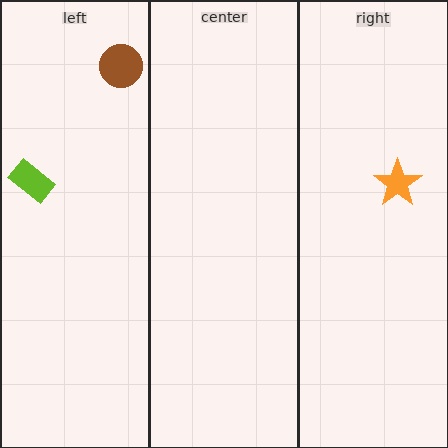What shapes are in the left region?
The brown circle, the lime rectangle.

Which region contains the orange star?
The right region.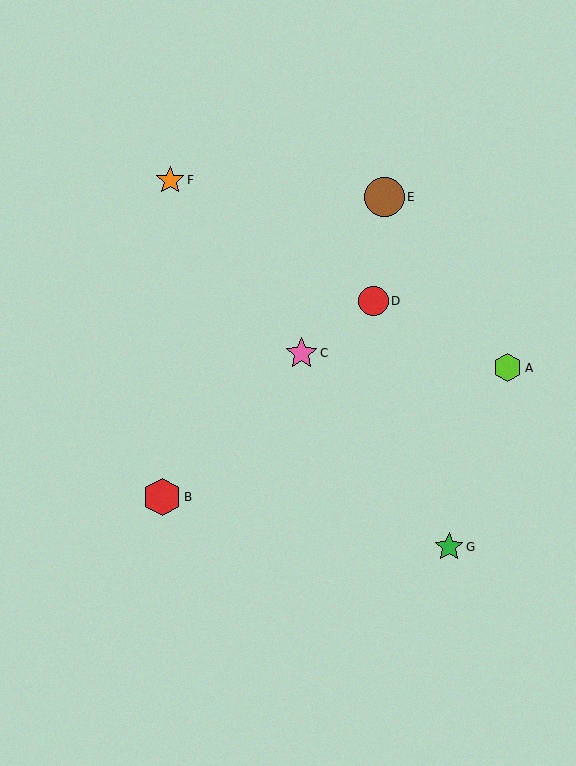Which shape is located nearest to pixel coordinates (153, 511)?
The red hexagon (labeled B) at (162, 497) is nearest to that location.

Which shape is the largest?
The brown circle (labeled E) is the largest.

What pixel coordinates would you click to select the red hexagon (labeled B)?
Click at (162, 497) to select the red hexagon B.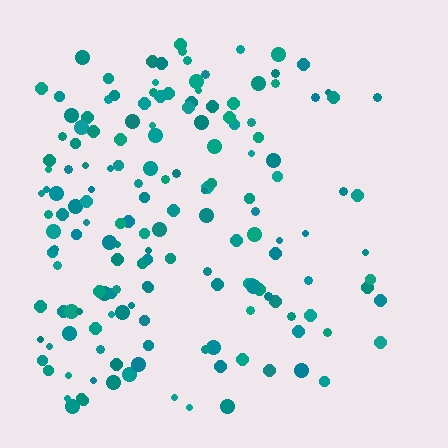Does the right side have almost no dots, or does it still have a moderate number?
Still a moderate number, just noticeably fewer than the left.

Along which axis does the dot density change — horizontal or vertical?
Horizontal.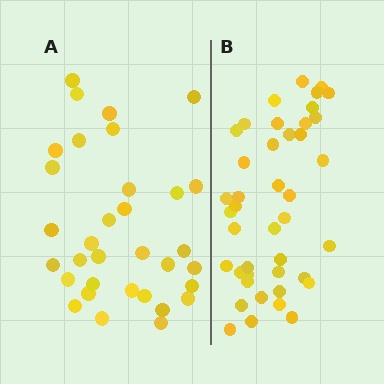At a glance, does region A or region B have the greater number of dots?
Region B (the right region) has more dots.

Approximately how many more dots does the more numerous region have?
Region B has roughly 8 or so more dots than region A.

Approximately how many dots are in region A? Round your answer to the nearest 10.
About 30 dots. (The exact count is 33, which rounds to 30.)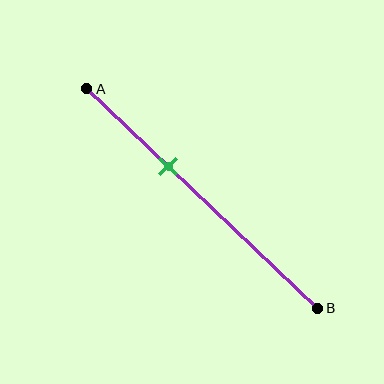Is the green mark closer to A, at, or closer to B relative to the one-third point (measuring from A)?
The green mark is approximately at the one-third point of segment AB.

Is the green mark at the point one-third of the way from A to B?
Yes, the mark is approximately at the one-third point.